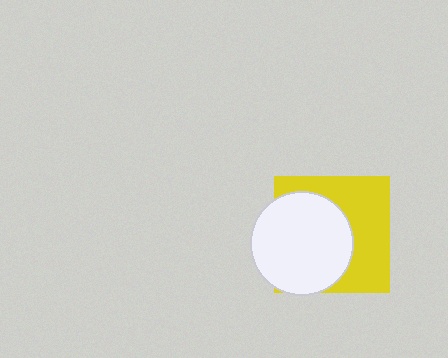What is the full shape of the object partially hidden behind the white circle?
The partially hidden object is a yellow square.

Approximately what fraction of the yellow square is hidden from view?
Roughly 52% of the yellow square is hidden behind the white circle.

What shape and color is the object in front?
The object in front is a white circle.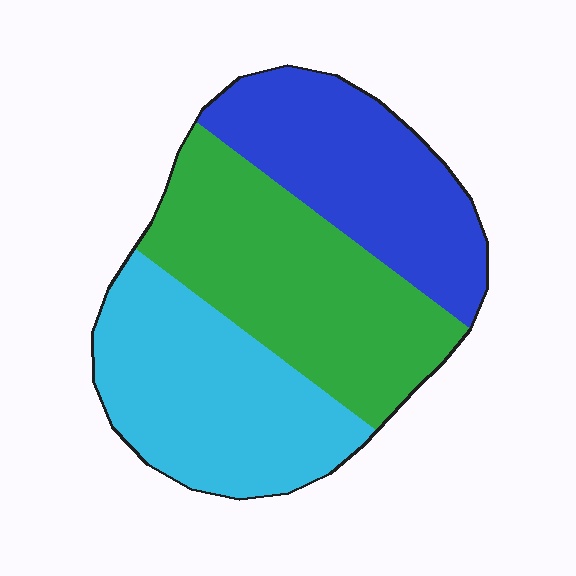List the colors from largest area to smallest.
From largest to smallest: green, cyan, blue.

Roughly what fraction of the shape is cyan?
Cyan covers 33% of the shape.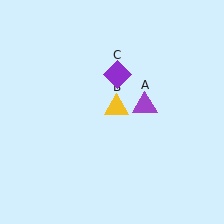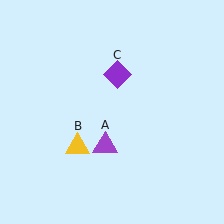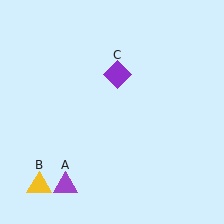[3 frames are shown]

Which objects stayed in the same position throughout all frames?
Purple diamond (object C) remained stationary.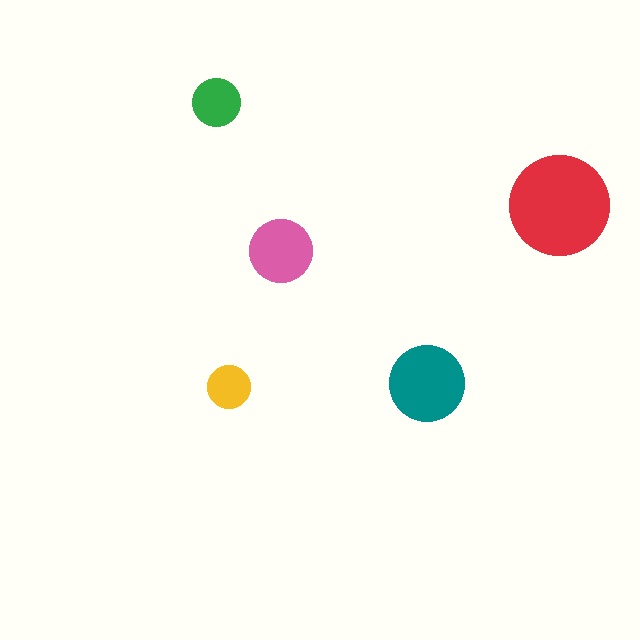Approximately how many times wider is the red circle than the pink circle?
About 1.5 times wider.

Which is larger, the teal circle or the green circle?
The teal one.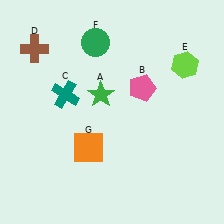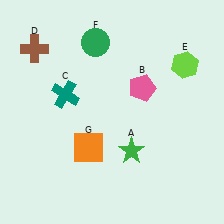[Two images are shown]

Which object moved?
The green star (A) moved down.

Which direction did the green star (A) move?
The green star (A) moved down.